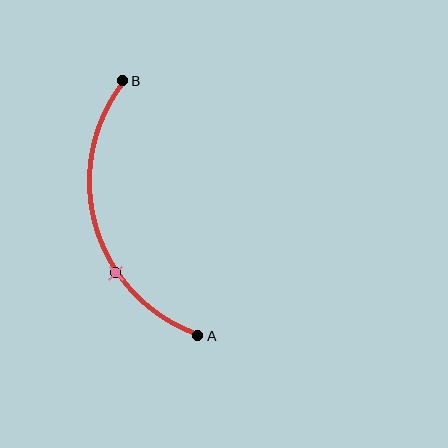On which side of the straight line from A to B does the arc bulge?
The arc bulges to the left of the straight line connecting A and B.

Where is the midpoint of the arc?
The arc midpoint is the point on the curve farthest from the straight line joining A and B. It sits to the left of that line.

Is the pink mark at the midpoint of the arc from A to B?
No. The pink mark lies on the arc but is closer to endpoint A. The arc midpoint would be at the point on the curve equidistant along the arc from both A and B.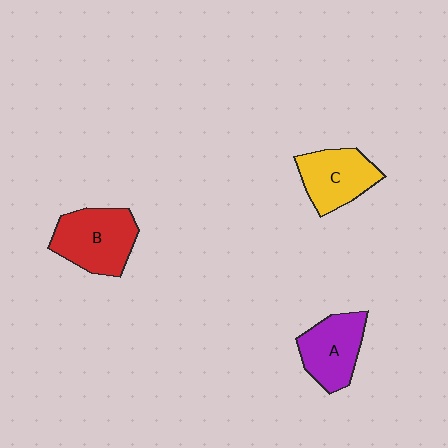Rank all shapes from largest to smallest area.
From largest to smallest: B (red), C (yellow), A (purple).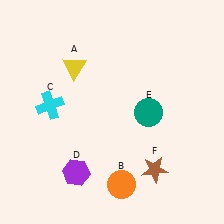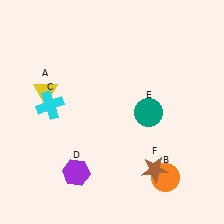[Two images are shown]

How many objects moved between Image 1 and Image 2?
2 objects moved between the two images.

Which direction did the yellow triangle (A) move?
The yellow triangle (A) moved left.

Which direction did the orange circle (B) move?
The orange circle (B) moved right.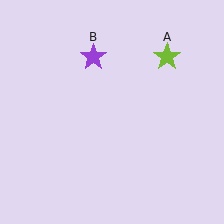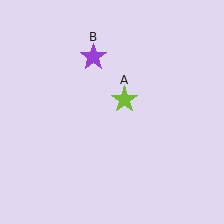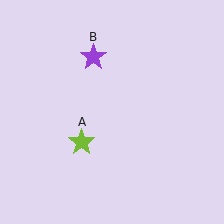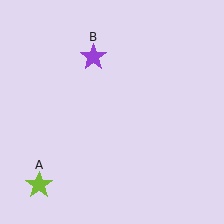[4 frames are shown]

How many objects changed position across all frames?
1 object changed position: lime star (object A).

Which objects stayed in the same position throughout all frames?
Purple star (object B) remained stationary.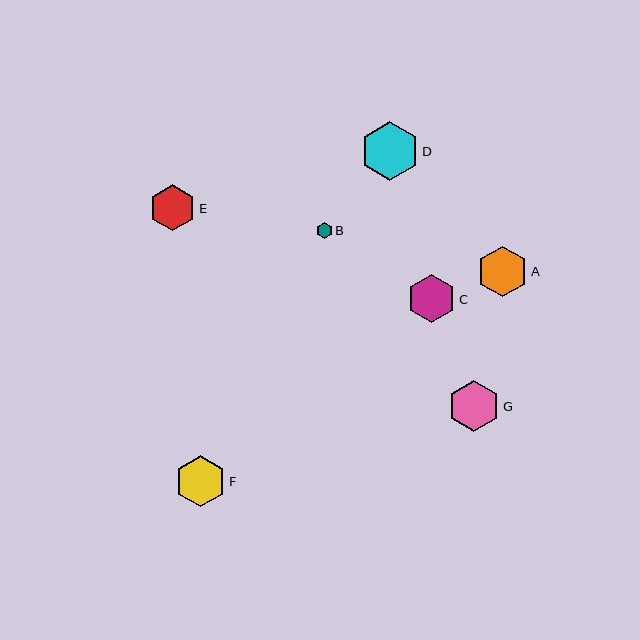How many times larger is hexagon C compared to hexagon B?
Hexagon C is approximately 2.9 times the size of hexagon B.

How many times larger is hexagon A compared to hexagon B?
Hexagon A is approximately 3.1 times the size of hexagon B.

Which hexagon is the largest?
Hexagon D is the largest with a size of approximately 59 pixels.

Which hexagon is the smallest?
Hexagon B is the smallest with a size of approximately 16 pixels.